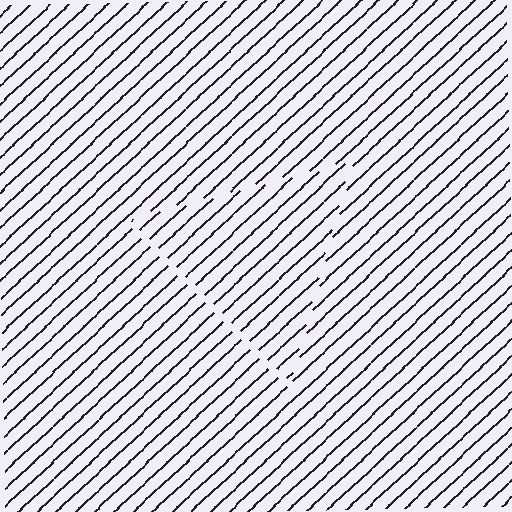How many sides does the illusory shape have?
3 sides — the line-ends trace a triangle.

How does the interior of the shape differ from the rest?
The interior of the shape contains the same grating, shifted by half a period — the contour is defined by the phase discontinuity where line-ends from the inner and outer gratings abut.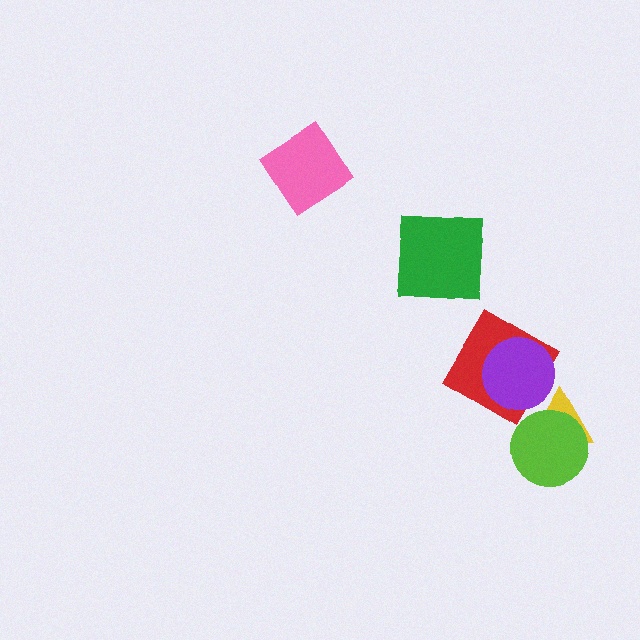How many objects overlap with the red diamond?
1 object overlaps with the red diamond.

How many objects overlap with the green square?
0 objects overlap with the green square.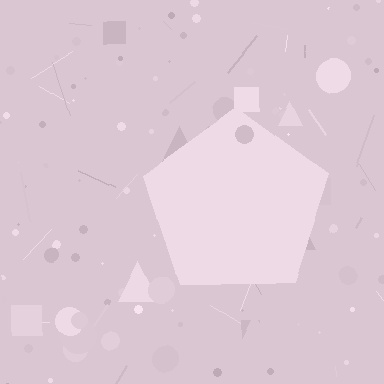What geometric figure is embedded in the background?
A pentagon is embedded in the background.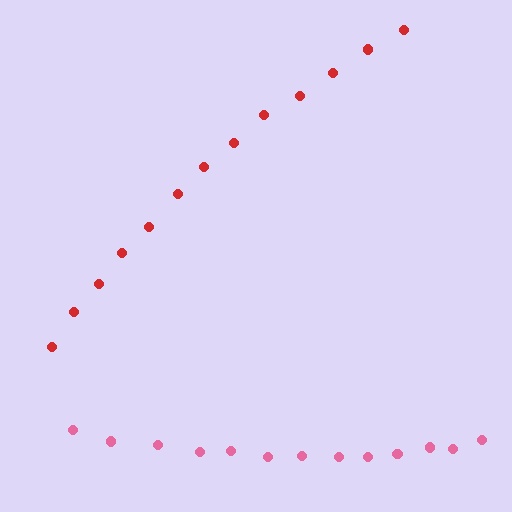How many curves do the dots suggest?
There are 2 distinct paths.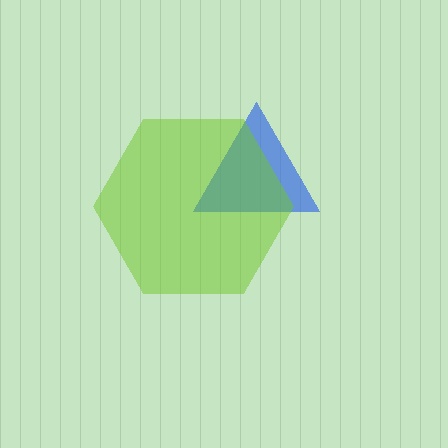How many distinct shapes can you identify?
There are 2 distinct shapes: a blue triangle, a lime hexagon.